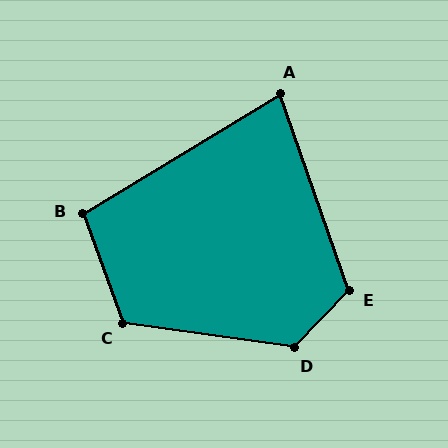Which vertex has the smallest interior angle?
A, at approximately 78 degrees.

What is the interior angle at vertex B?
Approximately 101 degrees (obtuse).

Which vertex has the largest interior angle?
D, at approximately 126 degrees.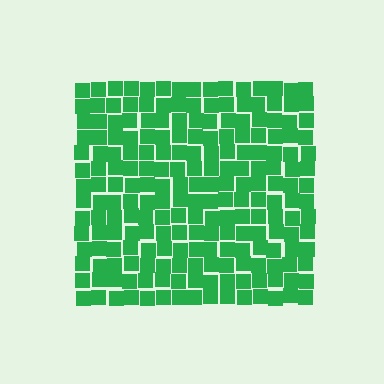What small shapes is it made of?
It is made of small squares.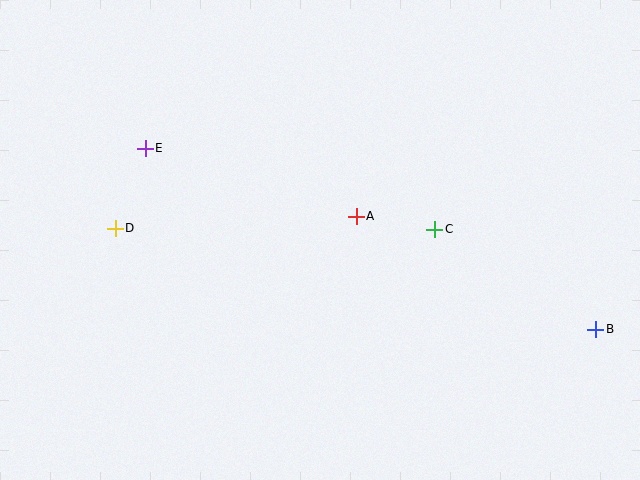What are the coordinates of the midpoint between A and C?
The midpoint between A and C is at (395, 223).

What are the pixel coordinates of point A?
Point A is at (356, 216).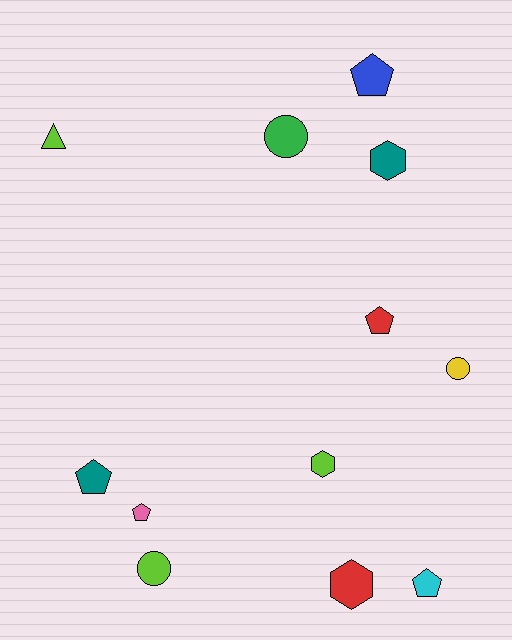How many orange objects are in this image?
There are no orange objects.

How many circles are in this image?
There are 3 circles.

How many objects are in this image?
There are 12 objects.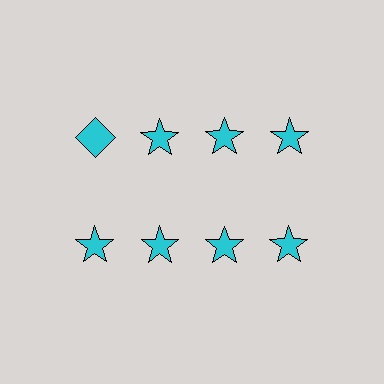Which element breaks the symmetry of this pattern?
The cyan diamond in the top row, leftmost column breaks the symmetry. All other shapes are cyan stars.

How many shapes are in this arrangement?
There are 8 shapes arranged in a grid pattern.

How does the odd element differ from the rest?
It has a different shape: diamond instead of star.